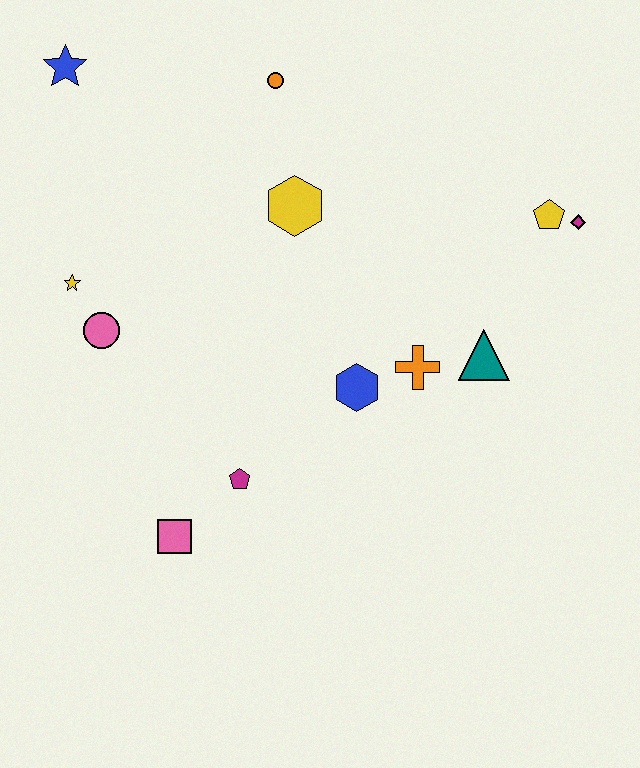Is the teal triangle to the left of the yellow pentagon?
Yes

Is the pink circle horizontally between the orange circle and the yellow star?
Yes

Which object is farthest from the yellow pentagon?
The blue star is farthest from the yellow pentagon.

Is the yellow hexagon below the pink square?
No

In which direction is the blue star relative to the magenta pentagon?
The blue star is above the magenta pentagon.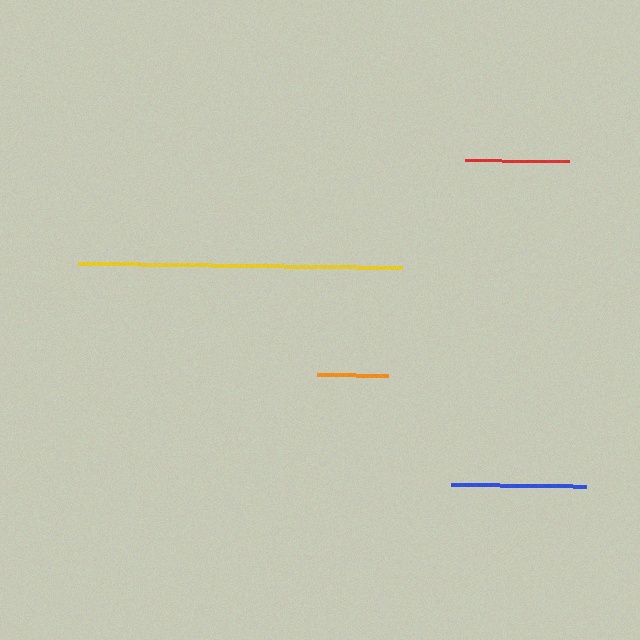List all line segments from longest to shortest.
From longest to shortest: yellow, blue, red, orange.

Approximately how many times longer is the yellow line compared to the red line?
The yellow line is approximately 3.1 times the length of the red line.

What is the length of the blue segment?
The blue segment is approximately 135 pixels long.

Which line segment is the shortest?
The orange line is the shortest at approximately 72 pixels.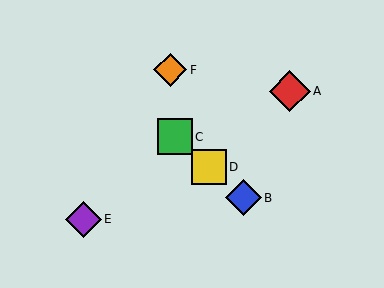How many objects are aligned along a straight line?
3 objects (B, C, D) are aligned along a straight line.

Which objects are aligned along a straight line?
Objects B, C, D are aligned along a straight line.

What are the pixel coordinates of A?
Object A is at (290, 91).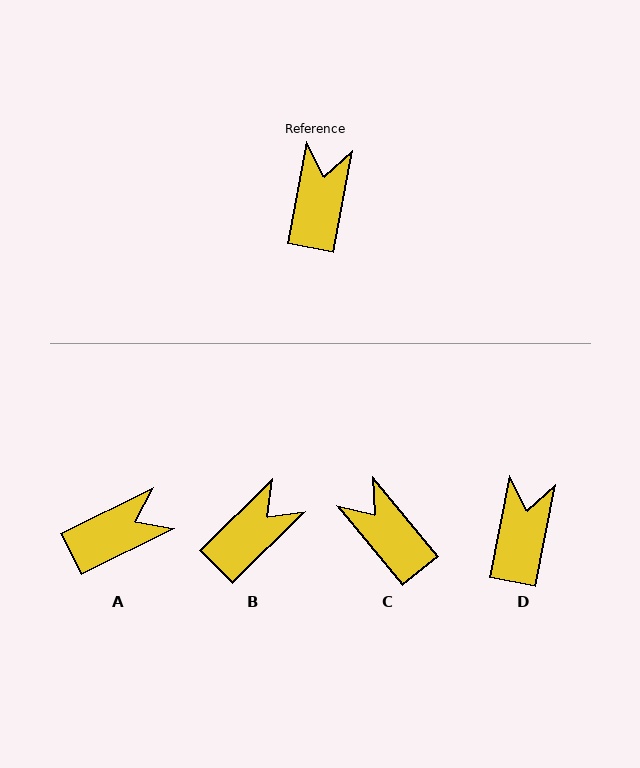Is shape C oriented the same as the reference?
No, it is off by about 50 degrees.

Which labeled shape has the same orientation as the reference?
D.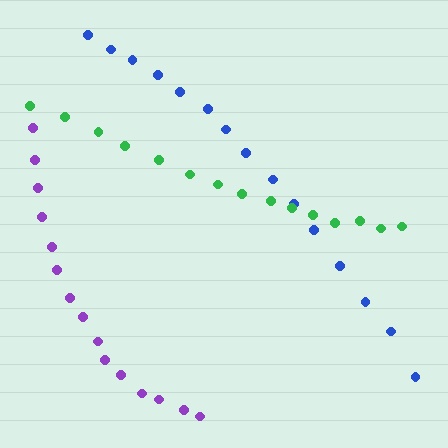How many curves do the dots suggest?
There are 3 distinct paths.